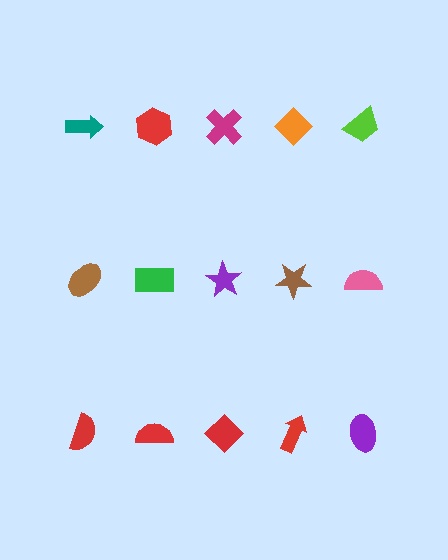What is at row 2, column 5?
A pink semicircle.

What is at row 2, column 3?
A purple star.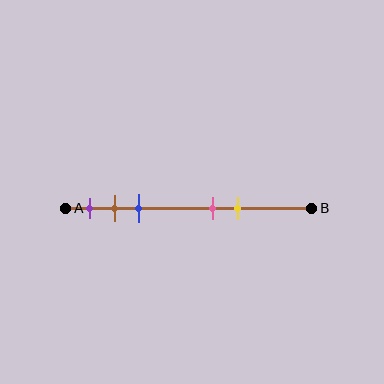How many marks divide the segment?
There are 5 marks dividing the segment.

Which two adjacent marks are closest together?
The brown and blue marks are the closest adjacent pair.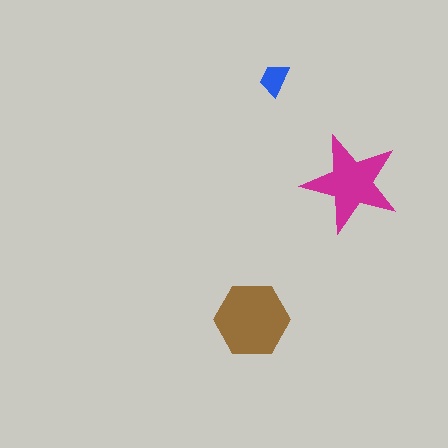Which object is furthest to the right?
The magenta star is rightmost.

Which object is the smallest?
The blue trapezoid.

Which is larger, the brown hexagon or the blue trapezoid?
The brown hexagon.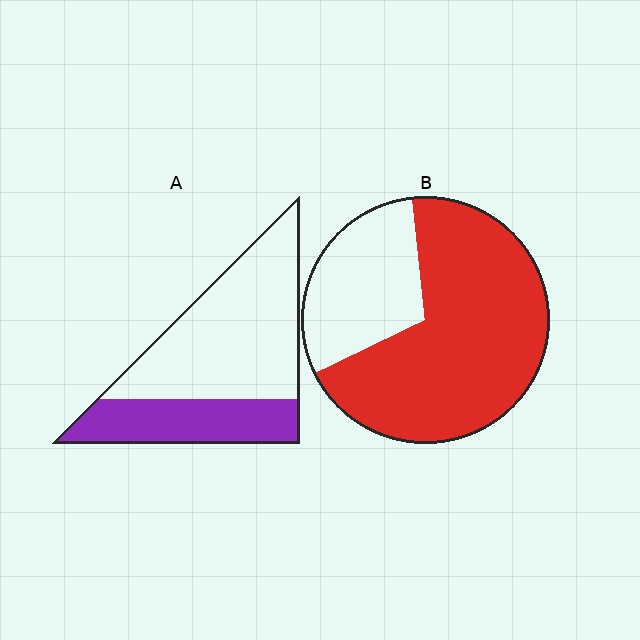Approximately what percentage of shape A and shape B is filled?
A is approximately 35% and B is approximately 70%.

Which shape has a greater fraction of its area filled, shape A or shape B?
Shape B.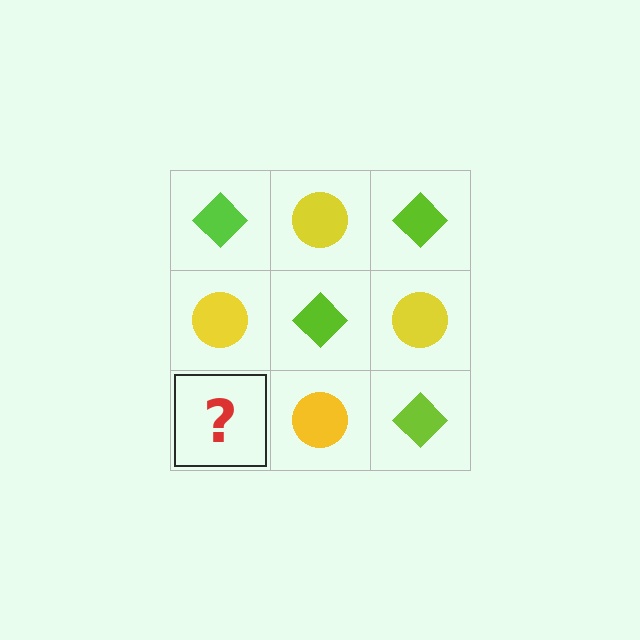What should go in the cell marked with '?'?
The missing cell should contain a lime diamond.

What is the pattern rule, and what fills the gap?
The rule is that it alternates lime diamond and yellow circle in a checkerboard pattern. The gap should be filled with a lime diamond.